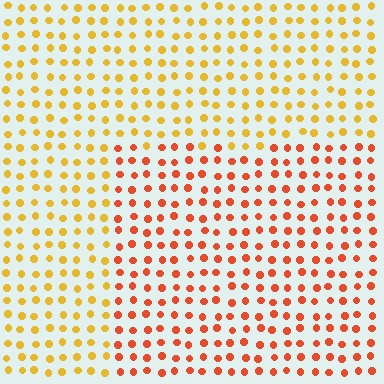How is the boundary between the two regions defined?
The boundary is defined purely by a slight shift in hue (about 36 degrees). Spacing, size, and orientation are identical on both sides.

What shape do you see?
I see a rectangle.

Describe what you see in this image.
The image is filled with small yellow elements in a uniform arrangement. A rectangle-shaped region is visible where the elements are tinted to a slightly different hue, forming a subtle color boundary.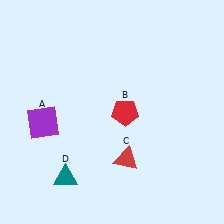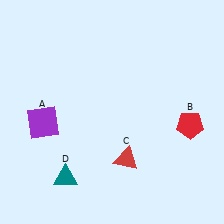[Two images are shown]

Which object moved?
The red pentagon (B) moved right.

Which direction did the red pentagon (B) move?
The red pentagon (B) moved right.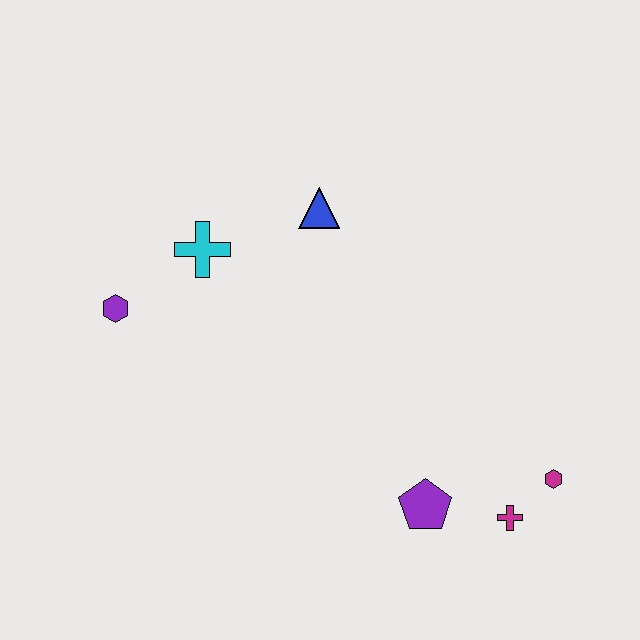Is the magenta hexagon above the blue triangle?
No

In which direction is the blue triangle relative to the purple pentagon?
The blue triangle is above the purple pentagon.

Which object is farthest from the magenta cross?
The purple hexagon is farthest from the magenta cross.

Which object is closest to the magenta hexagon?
The magenta cross is closest to the magenta hexagon.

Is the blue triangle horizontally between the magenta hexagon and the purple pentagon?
No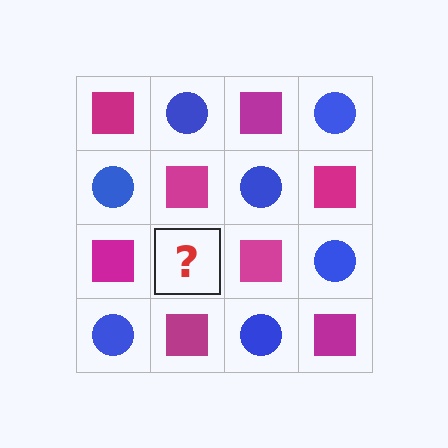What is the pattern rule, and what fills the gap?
The rule is that it alternates magenta square and blue circle in a checkerboard pattern. The gap should be filled with a blue circle.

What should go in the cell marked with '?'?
The missing cell should contain a blue circle.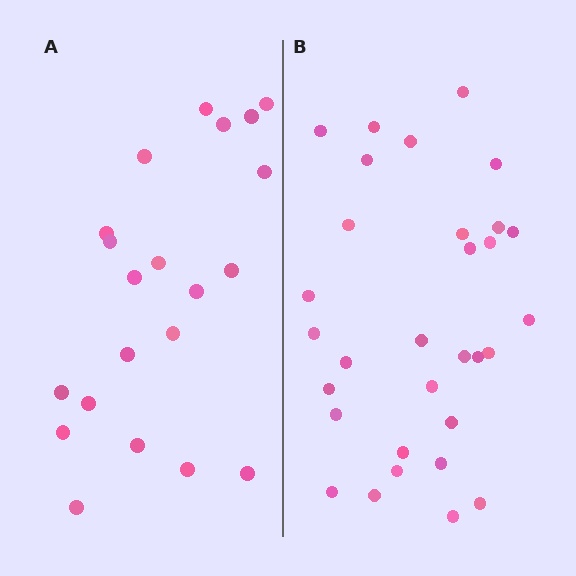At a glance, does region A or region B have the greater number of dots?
Region B (the right region) has more dots.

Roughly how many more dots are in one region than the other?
Region B has roughly 10 or so more dots than region A.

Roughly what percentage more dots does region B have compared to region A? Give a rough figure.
About 50% more.